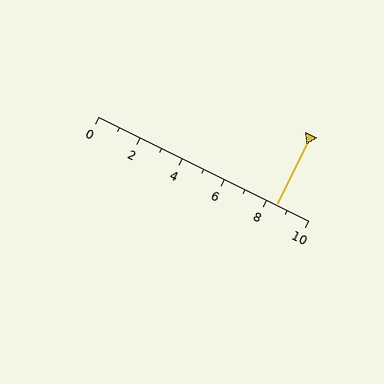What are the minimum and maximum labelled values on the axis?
The axis runs from 0 to 10.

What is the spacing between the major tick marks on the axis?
The major ticks are spaced 2 apart.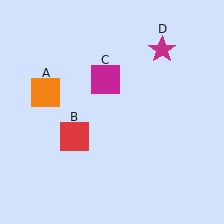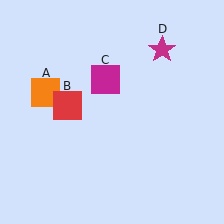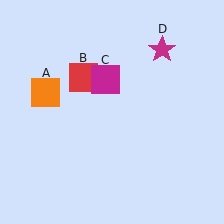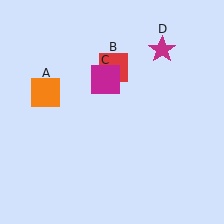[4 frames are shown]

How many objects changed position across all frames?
1 object changed position: red square (object B).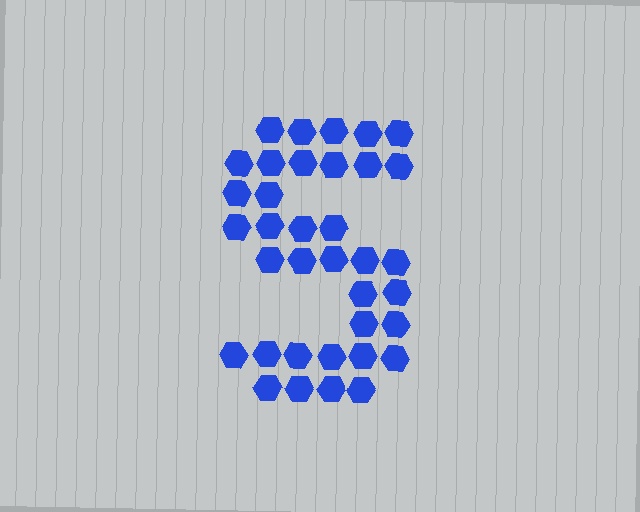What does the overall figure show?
The overall figure shows the letter S.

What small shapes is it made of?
It is made of small hexagons.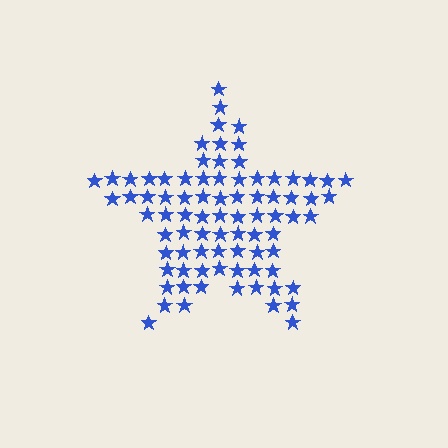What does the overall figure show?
The overall figure shows a star.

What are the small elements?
The small elements are stars.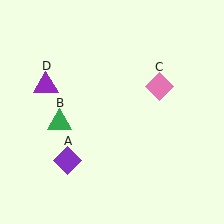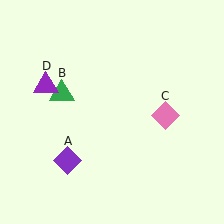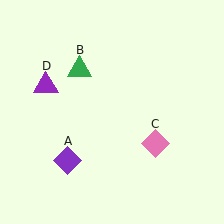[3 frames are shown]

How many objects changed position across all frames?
2 objects changed position: green triangle (object B), pink diamond (object C).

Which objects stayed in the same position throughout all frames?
Purple diamond (object A) and purple triangle (object D) remained stationary.